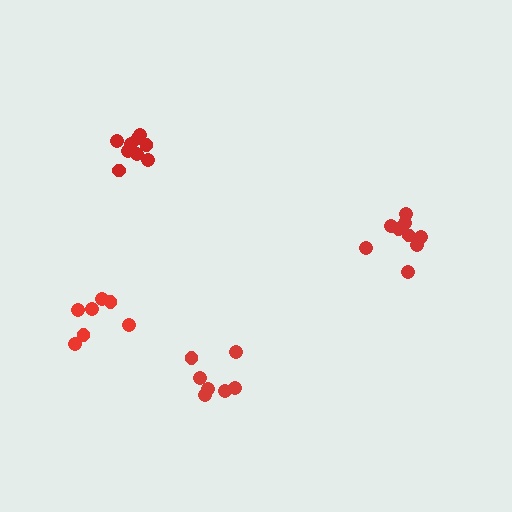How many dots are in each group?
Group 1: 9 dots, Group 2: 7 dots, Group 3: 7 dots, Group 4: 9 dots (32 total).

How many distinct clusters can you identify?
There are 4 distinct clusters.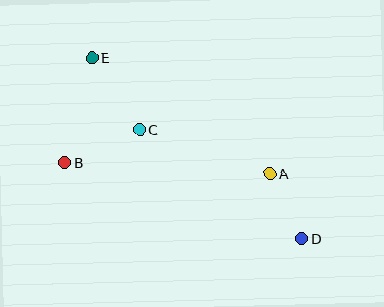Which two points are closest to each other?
Points A and D are closest to each other.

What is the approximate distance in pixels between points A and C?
The distance between A and C is approximately 137 pixels.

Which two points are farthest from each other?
Points D and E are farthest from each other.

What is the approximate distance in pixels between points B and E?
The distance between B and E is approximately 108 pixels.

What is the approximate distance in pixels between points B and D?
The distance between B and D is approximately 249 pixels.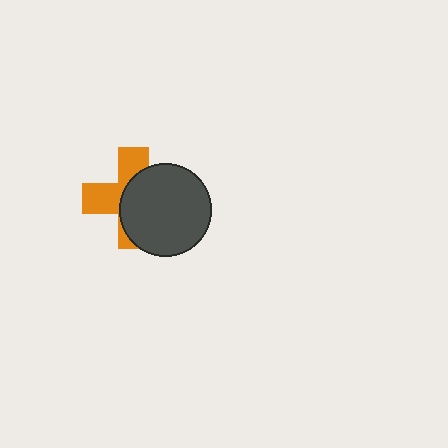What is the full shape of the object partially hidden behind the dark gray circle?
The partially hidden object is an orange cross.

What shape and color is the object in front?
The object in front is a dark gray circle.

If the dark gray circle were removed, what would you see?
You would see the complete orange cross.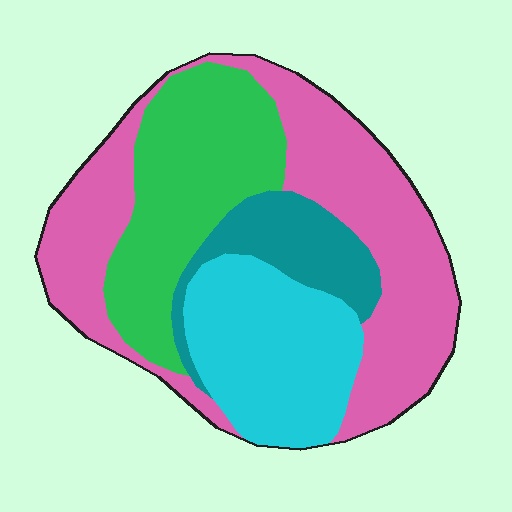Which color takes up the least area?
Teal, at roughly 10%.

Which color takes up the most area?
Pink, at roughly 40%.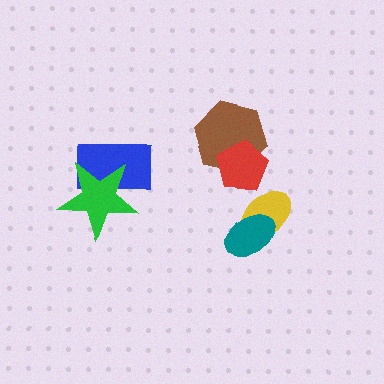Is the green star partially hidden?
No, no other shape covers it.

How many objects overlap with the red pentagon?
1 object overlaps with the red pentagon.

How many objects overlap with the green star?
1 object overlaps with the green star.